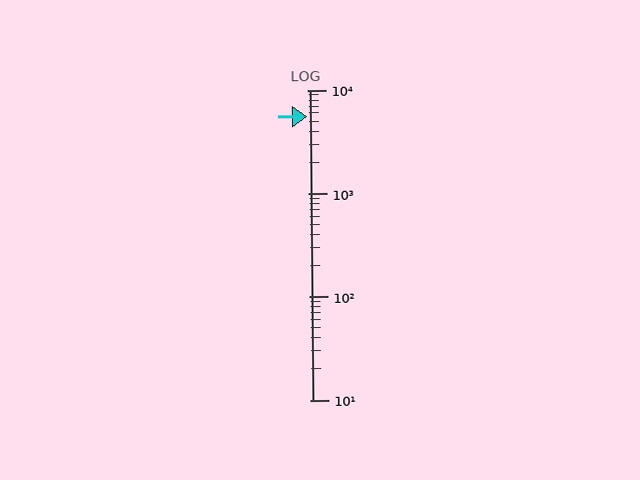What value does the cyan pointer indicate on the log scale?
The pointer indicates approximately 5600.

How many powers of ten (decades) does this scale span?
The scale spans 3 decades, from 10 to 10000.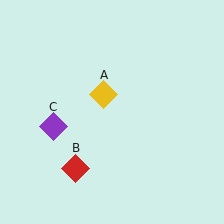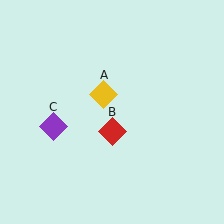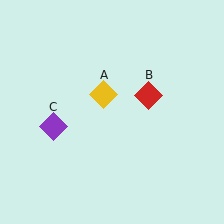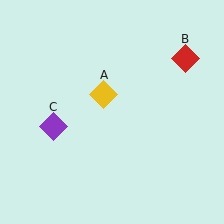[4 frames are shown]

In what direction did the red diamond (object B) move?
The red diamond (object B) moved up and to the right.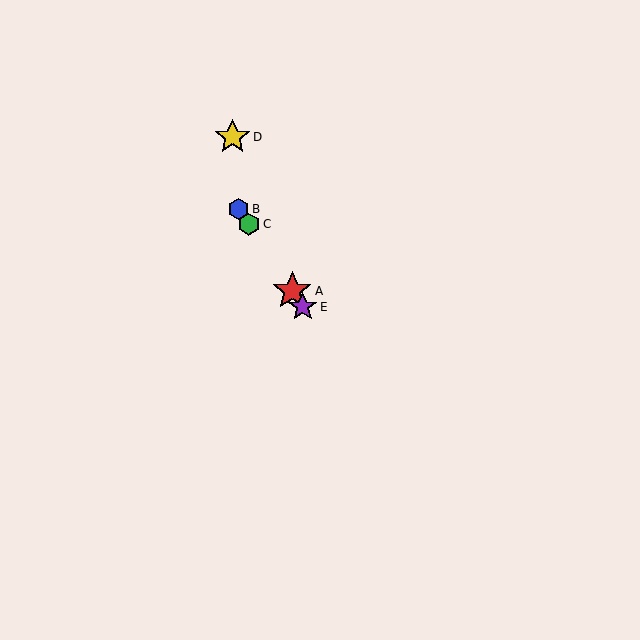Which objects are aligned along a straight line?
Objects A, B, C, E are aligned along a straight line.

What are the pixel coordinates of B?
Object B is at (239, 209).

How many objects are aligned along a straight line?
4 objects (A, B, C, E) are aligned along a straight line.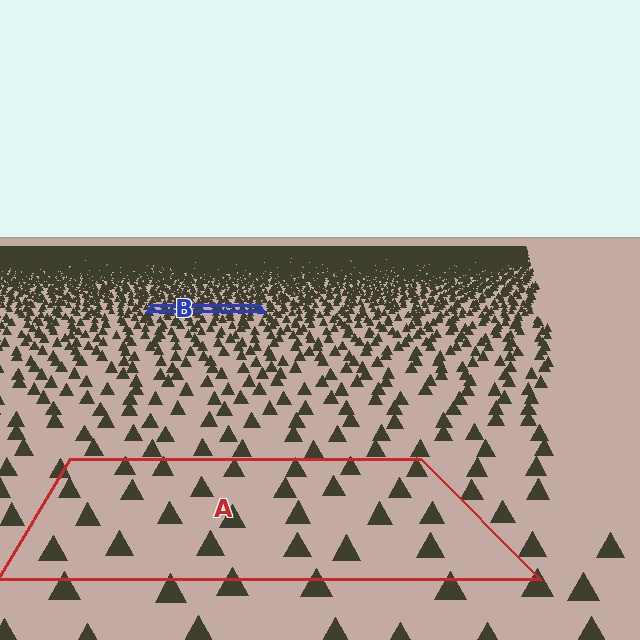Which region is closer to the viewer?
Region A is closer. The texture elements there are larger and more spread out.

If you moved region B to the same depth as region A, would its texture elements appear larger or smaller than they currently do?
They would appear larger. At a closer depth, the same texture elements are projected at a bigger on-screen size.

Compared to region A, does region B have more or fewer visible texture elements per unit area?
Region B has more texture elements per unit area — they are packed more densely because it is farther away.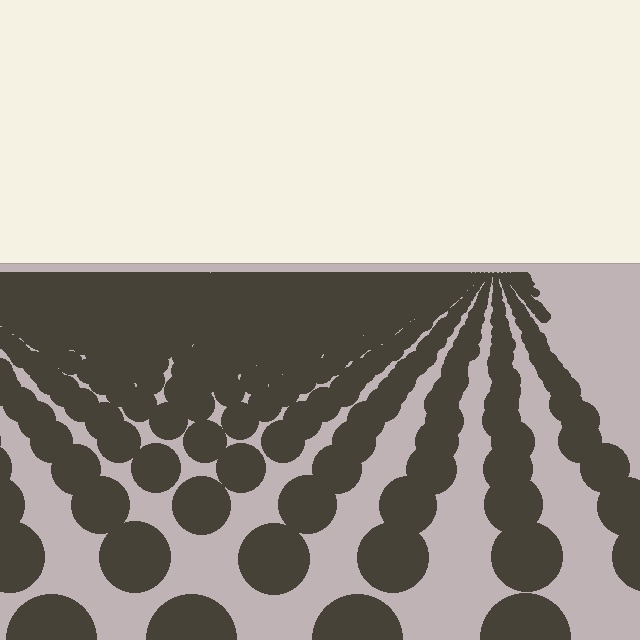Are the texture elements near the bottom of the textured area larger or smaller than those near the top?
Larger. Near the bottom, elements are closer to the viewer and appear at a bigger on-screen size.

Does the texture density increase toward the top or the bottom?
Density increases toward the top.